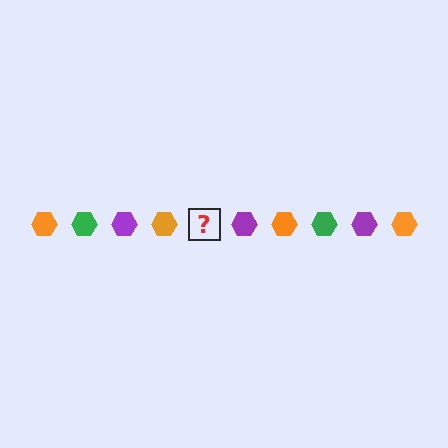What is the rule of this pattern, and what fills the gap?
The rule is that the pattern cycles through orange, green, purple hexagons. The gap should be filled with a green hexagon.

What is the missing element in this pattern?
The missing element is a green hexagon.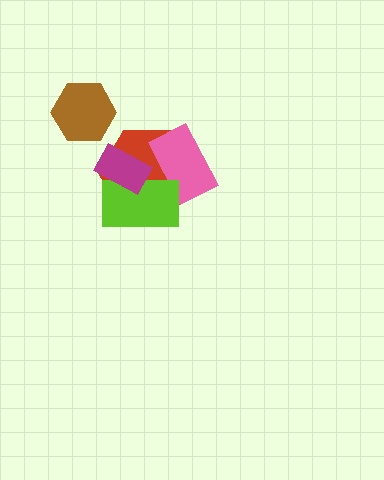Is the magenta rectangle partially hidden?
No, no other shape covers it.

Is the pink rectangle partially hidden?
Yes, it is partially covered by another shape.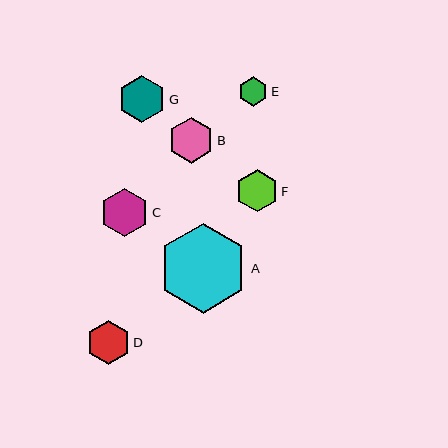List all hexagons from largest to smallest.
From largest to smallest: A, C, G, B, D, F, E.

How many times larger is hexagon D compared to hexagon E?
Hexagon D is approximately 1.5 times the size of hexagon E.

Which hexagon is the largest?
Hexagon A is the largest with a size of approximately 90 pixels.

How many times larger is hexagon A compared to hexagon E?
Hexagon A is approximately 3.0 times the size of hexagon E.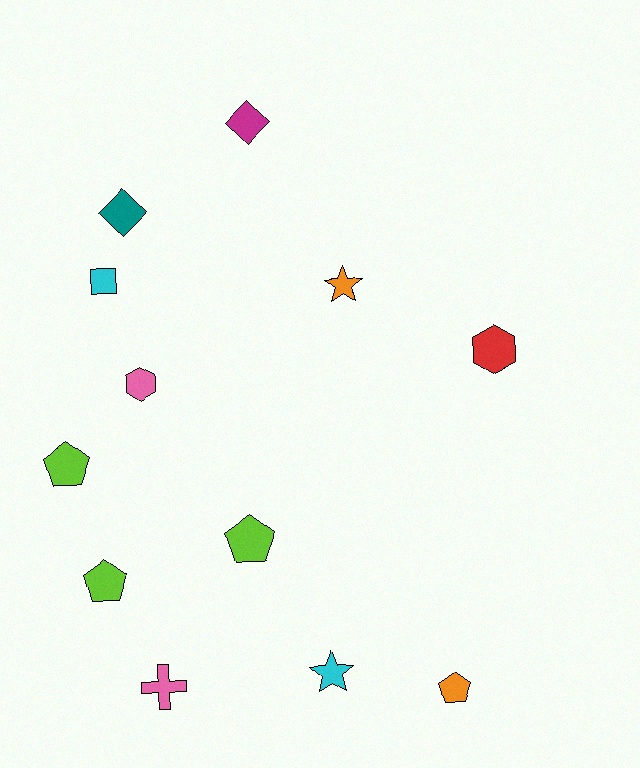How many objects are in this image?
There are 12 objects.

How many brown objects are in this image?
There are no brown objects.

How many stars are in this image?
There are 2 stars.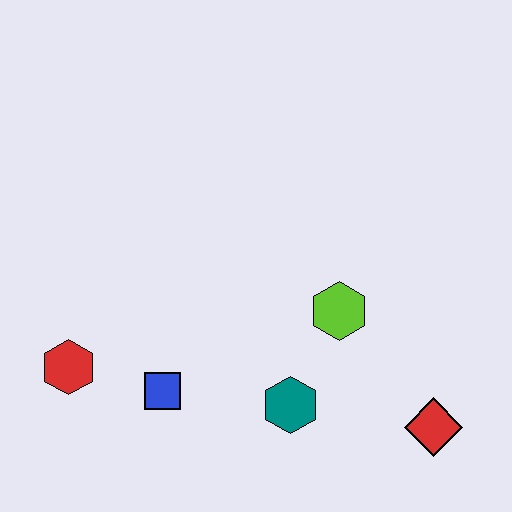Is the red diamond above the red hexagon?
No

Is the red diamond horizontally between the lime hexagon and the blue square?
No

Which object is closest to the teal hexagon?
The lime hexagon is closest to the teal hexagon.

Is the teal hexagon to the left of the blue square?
No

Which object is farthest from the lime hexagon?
The red hexagon is farthest from the lime hexagon.